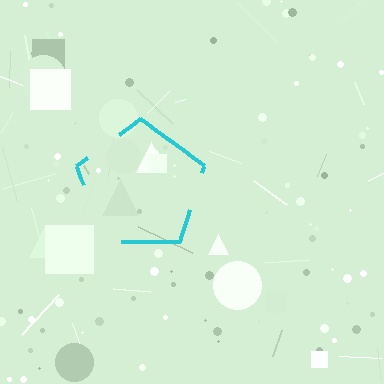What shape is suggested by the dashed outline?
The dashed outline suggests a pentagon.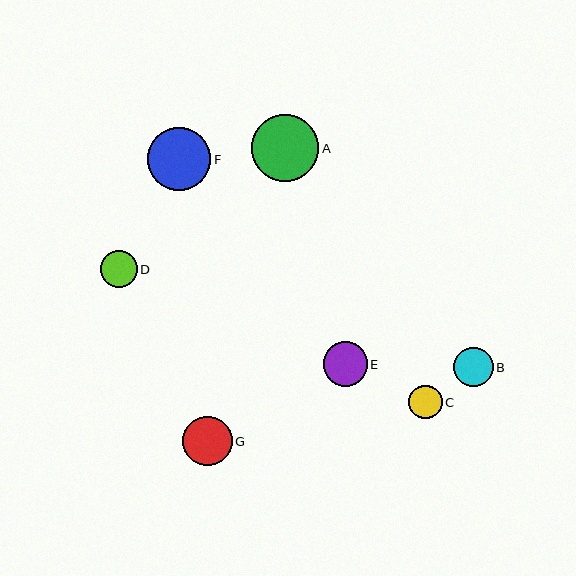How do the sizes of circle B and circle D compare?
Circle B and circle D are approximately the same size.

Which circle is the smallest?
Circle C is the smallest with a size of approximately 34 pixels.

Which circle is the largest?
Circle A is the largest with a size of approximately 67 pixels.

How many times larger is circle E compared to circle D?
Circle E is approximately 1.2 times the size of circle D.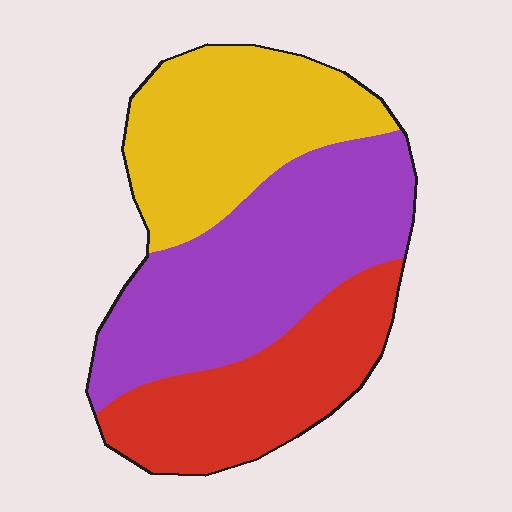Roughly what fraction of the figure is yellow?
Yellow takes up about one third (1/3) of the figure.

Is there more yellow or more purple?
Purple.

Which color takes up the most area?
Purple, at roughly 40%.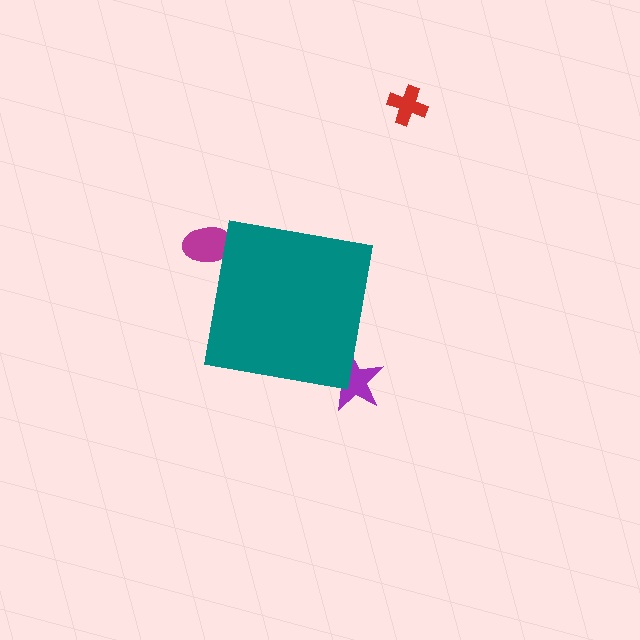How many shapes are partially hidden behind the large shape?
2 shapes are partially hidden.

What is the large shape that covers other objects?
A teal square.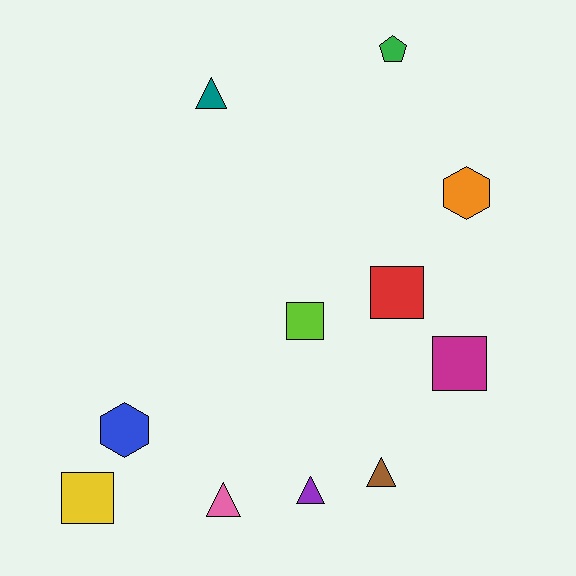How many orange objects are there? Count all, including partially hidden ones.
There is 1 orange object.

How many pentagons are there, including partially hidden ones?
There is 1 pentagon.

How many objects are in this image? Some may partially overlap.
There are 11 objects.